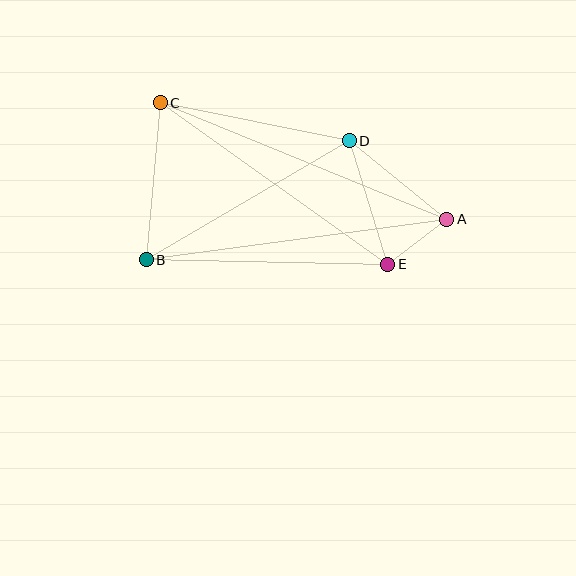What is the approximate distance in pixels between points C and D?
The distance between C and D is approximately 193 pixels.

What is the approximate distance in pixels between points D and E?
The distance between D and E is approximately 129 pixels.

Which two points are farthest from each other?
Points A and C are farthest from each other.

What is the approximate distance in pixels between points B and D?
The distance between B and D is approximately 236 pixels.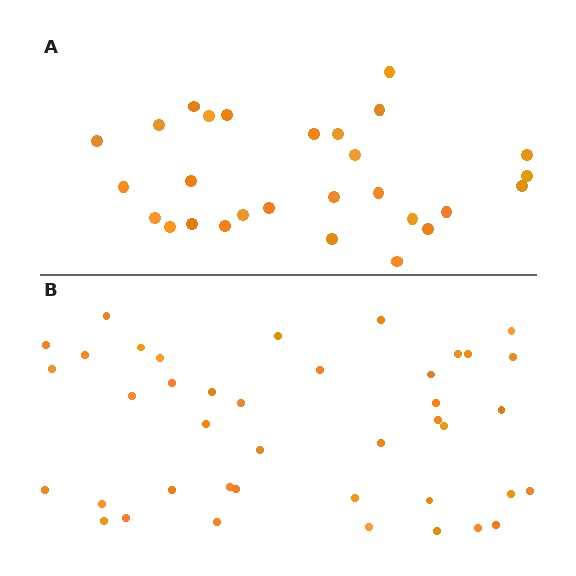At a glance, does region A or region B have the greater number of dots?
Region B (the bottom region) has more dots.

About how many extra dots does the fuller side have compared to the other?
Region B has approximately 15 more dots than region A.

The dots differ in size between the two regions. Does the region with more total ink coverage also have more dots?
No. Region A has more total ink coverage because its dots are larger, but region B actually contains more individual dots. Total area can be misleading — the number of items is what matters here.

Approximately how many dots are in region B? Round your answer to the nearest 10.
About 40 dots. (The exact count is 41, which rounds to 40.)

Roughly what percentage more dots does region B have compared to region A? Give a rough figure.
About 45% more.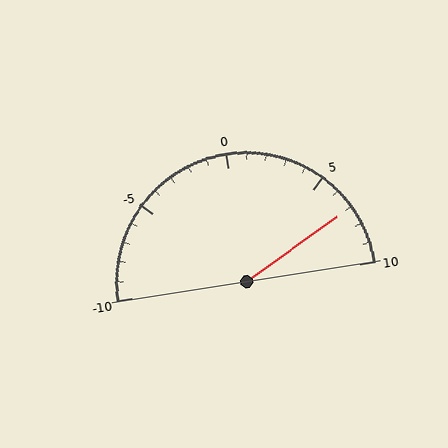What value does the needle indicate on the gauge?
The needle indicates approximately 7.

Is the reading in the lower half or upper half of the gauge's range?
The reading is in the upper half of the range (-10 to 10).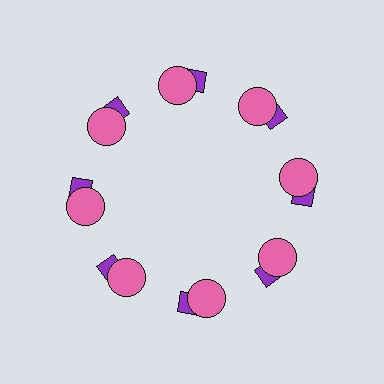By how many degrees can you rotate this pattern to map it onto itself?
The pattern maps onto itself every 45 degrees of rotation.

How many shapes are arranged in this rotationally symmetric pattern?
There are 16 shapes, arranged in 8 groups of 2.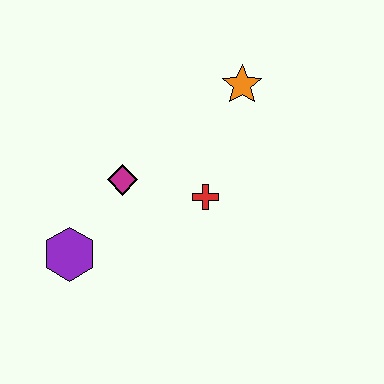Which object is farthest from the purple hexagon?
The orange star is farthest from the purple hexagon.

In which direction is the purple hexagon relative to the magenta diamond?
The purple hexagon is below the magenta diamond.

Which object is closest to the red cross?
The magenta diamond is closest to the red cross.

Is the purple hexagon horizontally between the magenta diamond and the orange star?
No